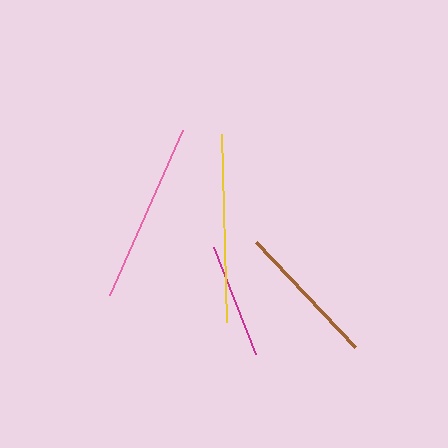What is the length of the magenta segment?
The magenta segment is approximately 115 pixels long.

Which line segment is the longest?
The yellow line is the longest at approximately 189 pixels.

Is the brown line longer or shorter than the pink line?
The pink line is longer than the brown line.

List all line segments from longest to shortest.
From longest to shortest: yellow, pink, brown, magenta.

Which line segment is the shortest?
The magenta line is the shortest at approximately 115 pixels.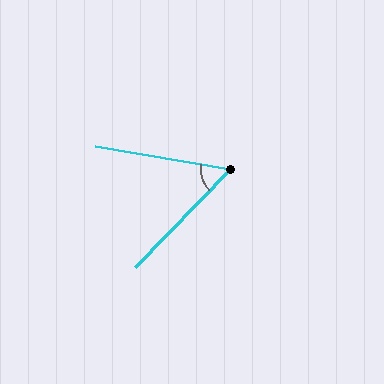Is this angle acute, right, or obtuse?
It is acute.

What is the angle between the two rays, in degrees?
Approximately 56 degrees.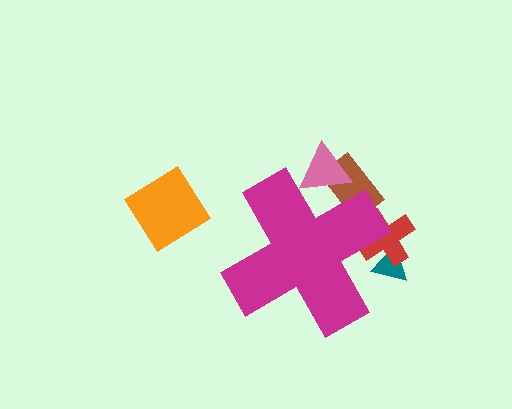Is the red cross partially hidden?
Yes, the red cross is partially hidden behind the magenta cross.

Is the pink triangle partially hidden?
Yes, the pink triangle is partially hidden behind the magenta cross.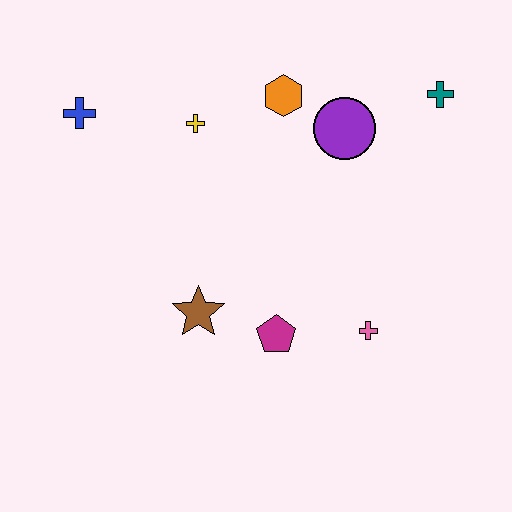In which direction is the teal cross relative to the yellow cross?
The teal cross is to the right of the yellow cross.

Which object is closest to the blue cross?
The yellow cross is closest to the blue cross.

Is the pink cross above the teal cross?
No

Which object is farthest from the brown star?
The teal cross is farthest from the brown star.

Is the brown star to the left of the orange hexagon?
Yes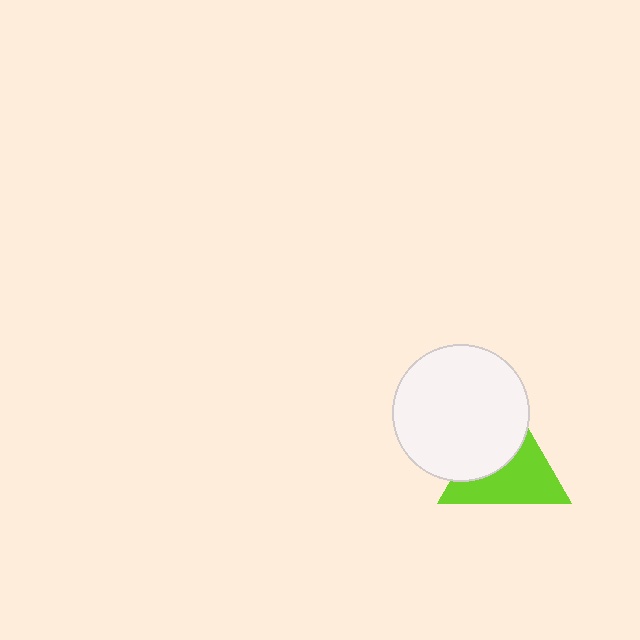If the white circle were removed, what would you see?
You would see the complete lime triangle.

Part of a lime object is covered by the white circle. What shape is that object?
It is a triangle.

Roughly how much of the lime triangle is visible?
About half of it is visible (roughly 56%).